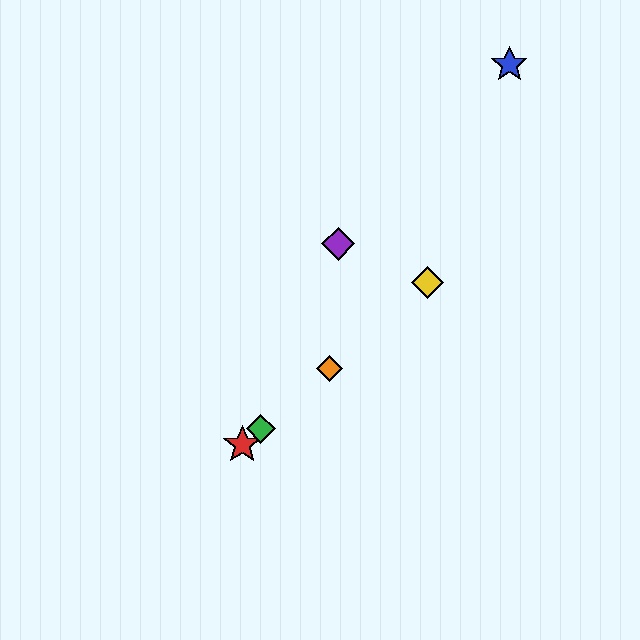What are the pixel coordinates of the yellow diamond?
The yellow diamond is at (427, 283).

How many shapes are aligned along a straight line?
4 shapes (the red star, the green diamond, the yellow diamond, the orange diamond) are aligned along a straight line.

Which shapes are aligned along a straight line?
The red star, the green diamond, the yellow diamond, the orange diamond are aligned along a straight line.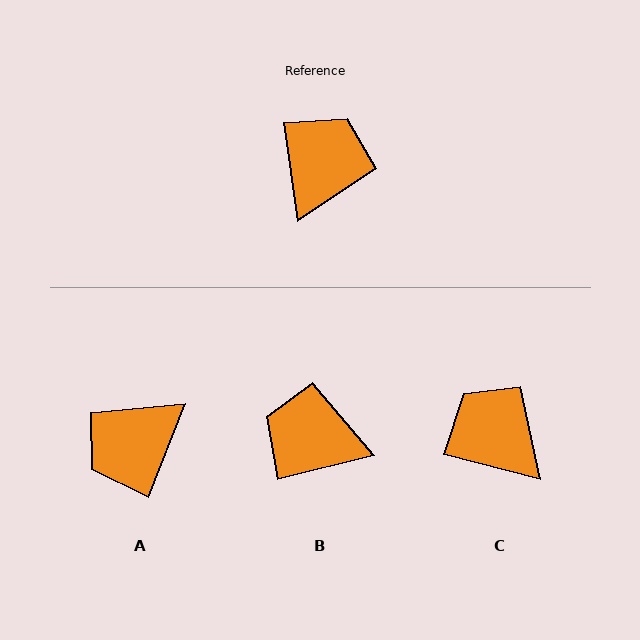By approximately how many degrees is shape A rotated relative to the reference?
Approximately 151 degrees counter-clockwise.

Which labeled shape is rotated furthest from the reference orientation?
A, about 151 degrees away.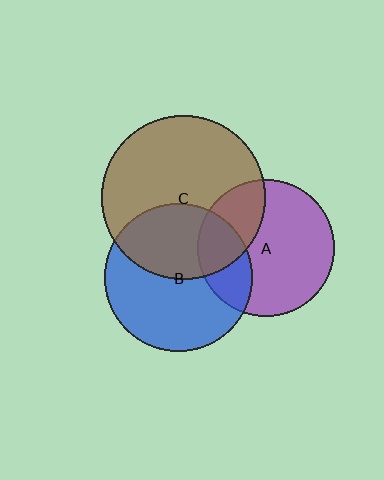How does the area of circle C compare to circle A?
Approximately 1.4 times.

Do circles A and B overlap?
Yes.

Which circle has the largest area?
Circle C (brown).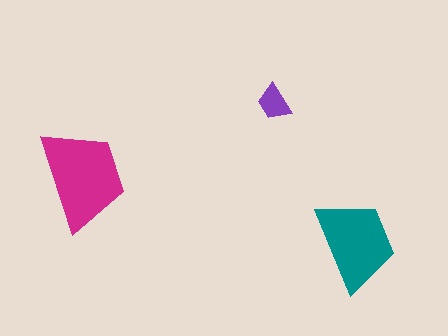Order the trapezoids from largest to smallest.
the magenta one, the teal one, the purple one.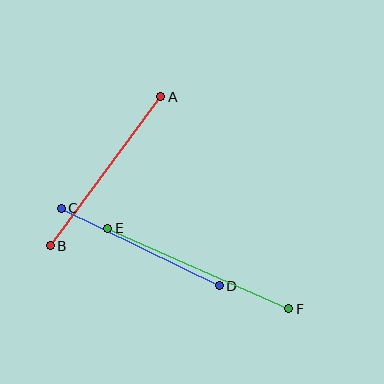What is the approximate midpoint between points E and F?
The midpoint is at approximately (198, 269) pixels.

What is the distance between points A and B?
The distance is approximately 185 pixels.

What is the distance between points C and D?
The distance is approximately 176 pixels.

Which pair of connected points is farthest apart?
Points E and F are farthest apart.